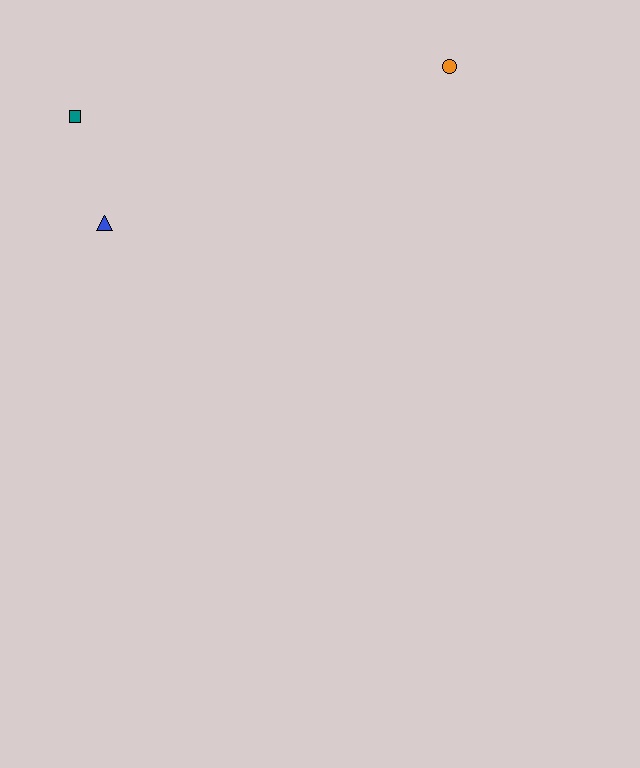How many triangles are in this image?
There is 1 triangle.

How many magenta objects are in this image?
There are no magenta objects.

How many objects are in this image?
There are 3 objects.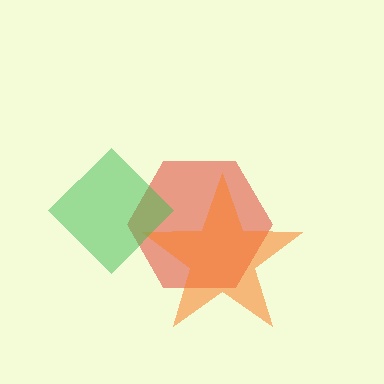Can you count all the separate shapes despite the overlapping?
Yes, there are 3 separate shapes.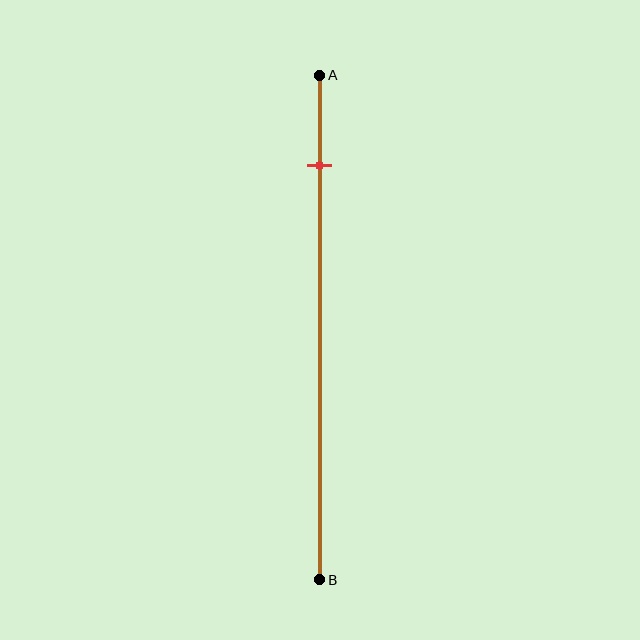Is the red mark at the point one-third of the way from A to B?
No, the mark is at about 20% from A, not at the 33% one-third point.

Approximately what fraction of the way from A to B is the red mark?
The red mark is approximately 20% of the way from A to B.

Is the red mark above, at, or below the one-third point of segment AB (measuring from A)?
The red mark is above the one-third point of segment AB.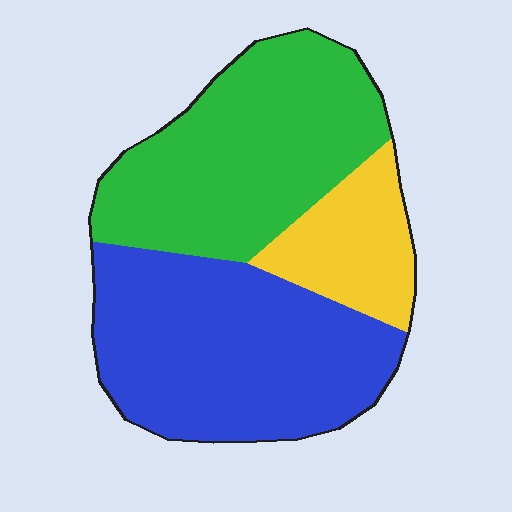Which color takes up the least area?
Yellow, at roughly 15%.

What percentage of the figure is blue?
Blue covers 44% of the figure.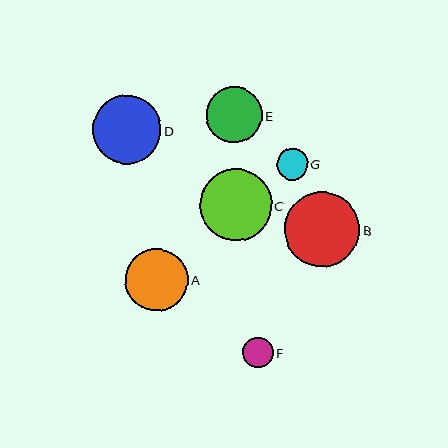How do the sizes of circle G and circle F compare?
Circle G and circle F are approximately the same size.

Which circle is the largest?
Circle B is the largest with a size of approximately 75 pixels.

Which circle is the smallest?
Circle F is the smallest with a size of approximately 30 pixels.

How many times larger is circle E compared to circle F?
Circle E is approximately 1.9 times the size of circle F.